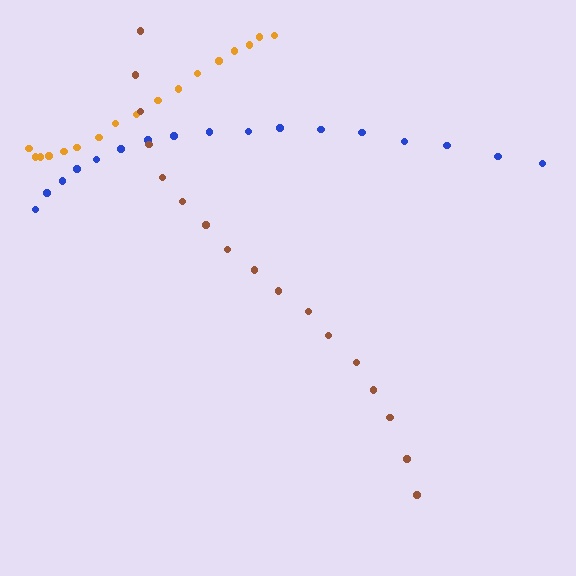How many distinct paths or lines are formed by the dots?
There are 3 distinct paths.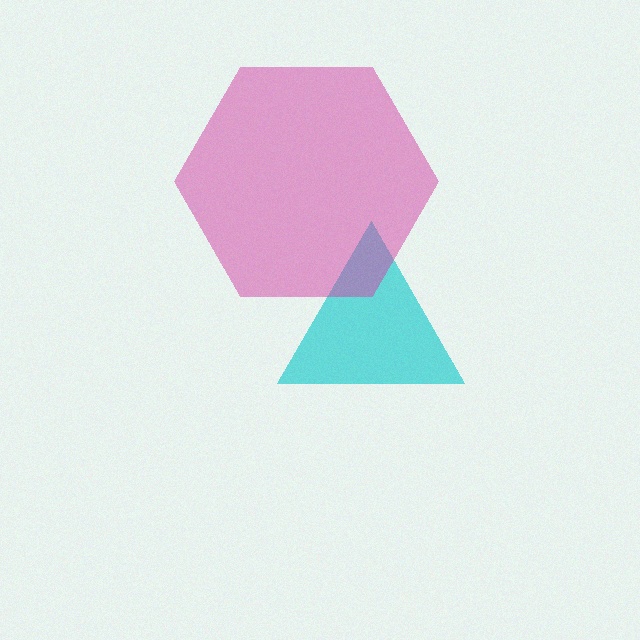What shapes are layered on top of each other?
The layered shapes are: a cyan triangle, a magenta hexagon.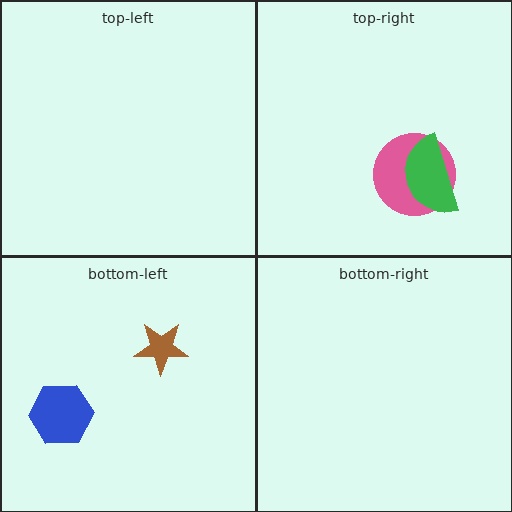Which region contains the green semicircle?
The top-right region.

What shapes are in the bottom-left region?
The brown star, the blue hexagon.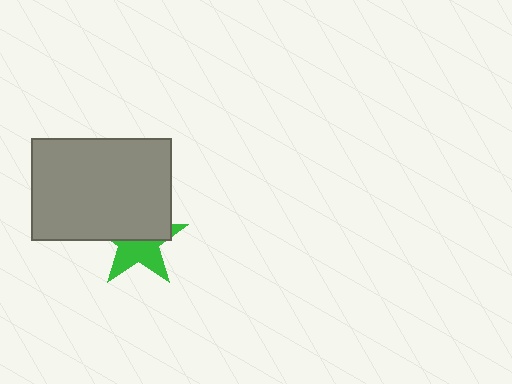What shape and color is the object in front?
The object in front is a gray rectangle.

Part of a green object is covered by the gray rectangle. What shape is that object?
It is a star.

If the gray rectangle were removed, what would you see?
You would see the complete green star.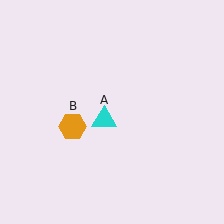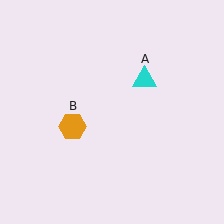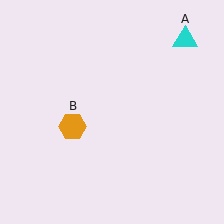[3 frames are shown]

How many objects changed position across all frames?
1 object changed position: cyan triangle (object A).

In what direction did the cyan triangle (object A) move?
The cyan triangle (object A) moved up and to the right.